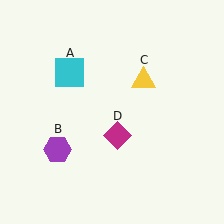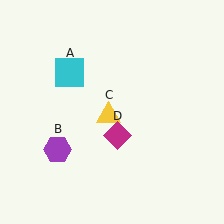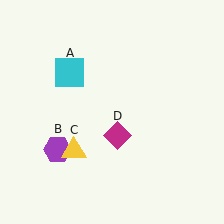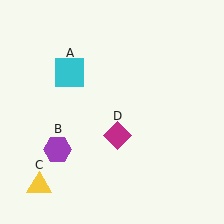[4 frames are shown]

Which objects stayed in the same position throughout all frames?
Cyan square (object A) and purple hexagon (object B) and magenta diamond (object D) remained stationary.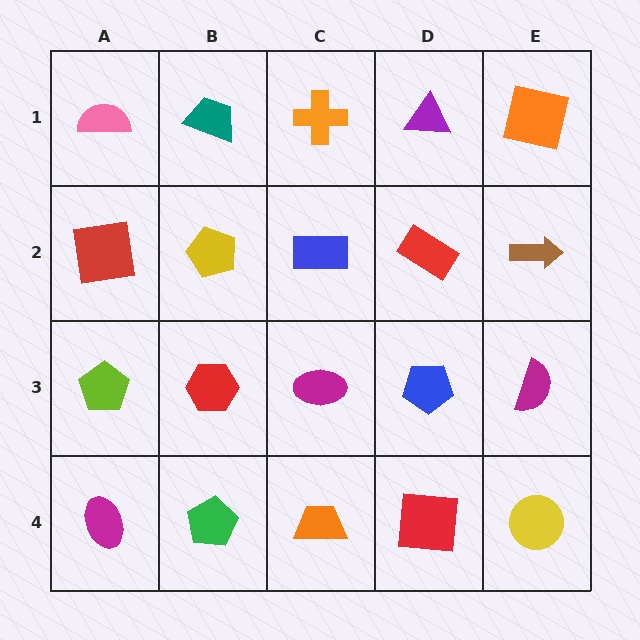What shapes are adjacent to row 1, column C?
A blue rectangle (row 2, column C), a teal trapezoid (row 1, column B), a purple triangle (row 1, column D).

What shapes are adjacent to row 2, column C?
An orange cross (row 1, column C), a magenta ellipse (row 3, column C), a yellow pentagon (row 2, column B), a red rectangle (row 2, column D).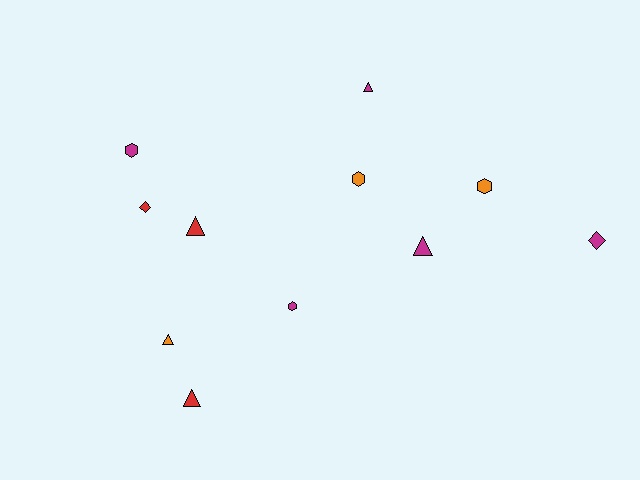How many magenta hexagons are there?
There are 2 magenta hexagons.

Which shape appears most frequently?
Triangle, with 5 objects.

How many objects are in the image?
There are 11 objects.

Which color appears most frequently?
Magenta, with 5 objects.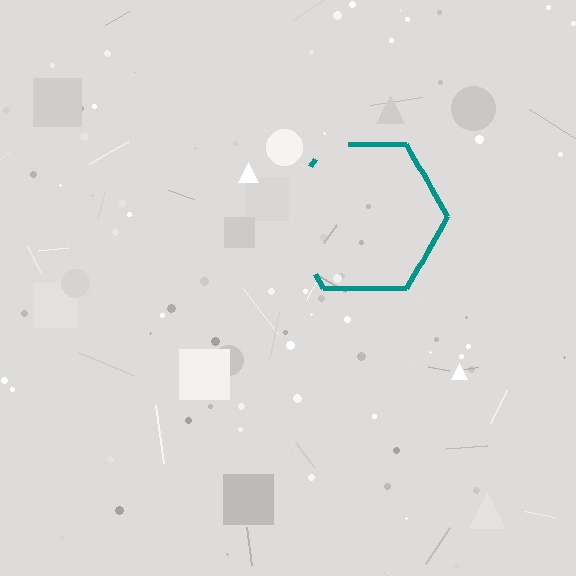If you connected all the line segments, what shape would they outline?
They would outline a hexagon.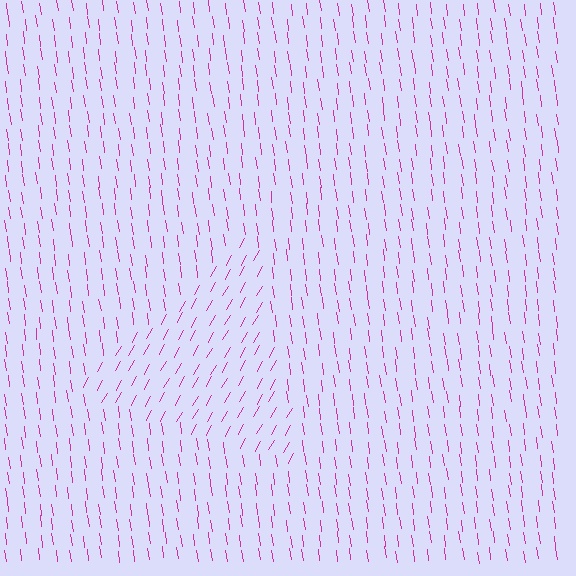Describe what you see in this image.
The image is filled with small magenta line segments. A triangle region in the image has lines oriented differently from the surrounding lines, creating a visible texture boundary.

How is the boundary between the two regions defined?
The boundary is defined purely by a change in line orientation (approximately 37 degrees difference). All lines are the same color and thickness.